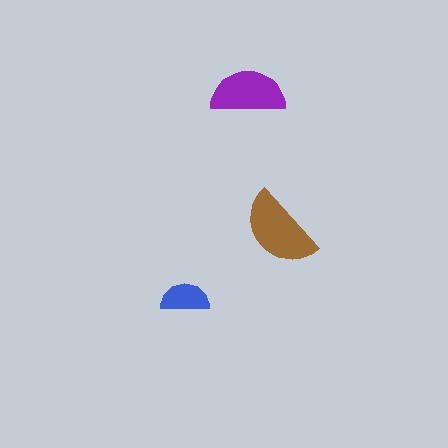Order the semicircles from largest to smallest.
the brown one, the purple one, the blue one.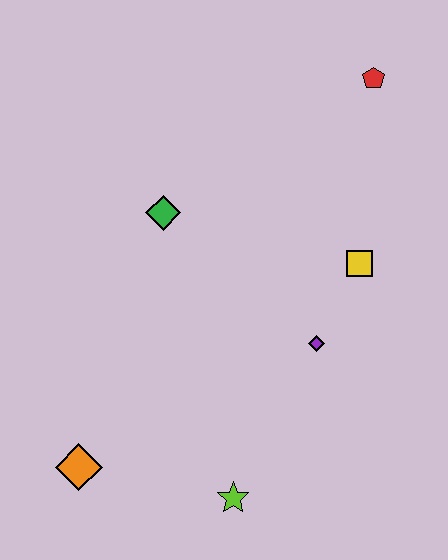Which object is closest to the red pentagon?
The yellow square is closest to the red pentagon.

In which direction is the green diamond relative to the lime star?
The green diamond is above the lime star.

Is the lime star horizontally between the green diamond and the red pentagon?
Yes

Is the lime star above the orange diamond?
No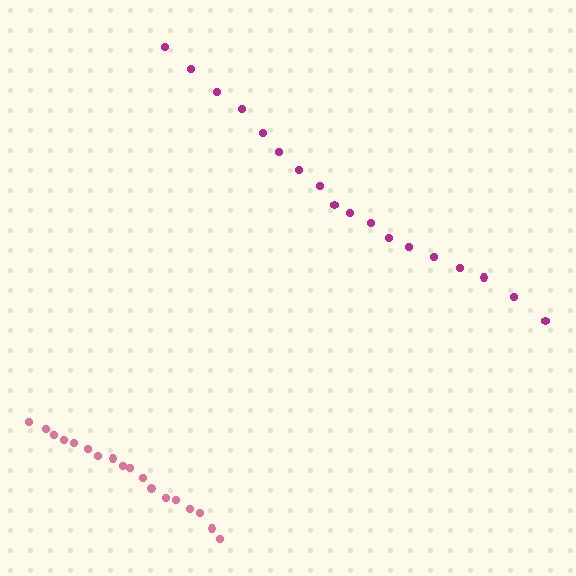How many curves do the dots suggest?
There are 2 distinct paths.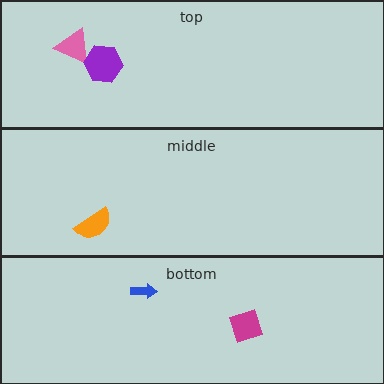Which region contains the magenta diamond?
The bottom region.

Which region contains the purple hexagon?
The top region.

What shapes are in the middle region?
The orange semicircle.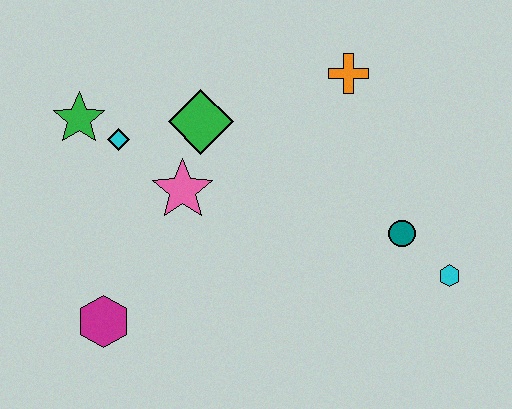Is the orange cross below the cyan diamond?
No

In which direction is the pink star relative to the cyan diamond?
The pink star is to the right of the cyan diamond.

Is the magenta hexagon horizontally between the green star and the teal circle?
Yes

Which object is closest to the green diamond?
The pink star is closest to the green diamond.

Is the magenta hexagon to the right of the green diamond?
No